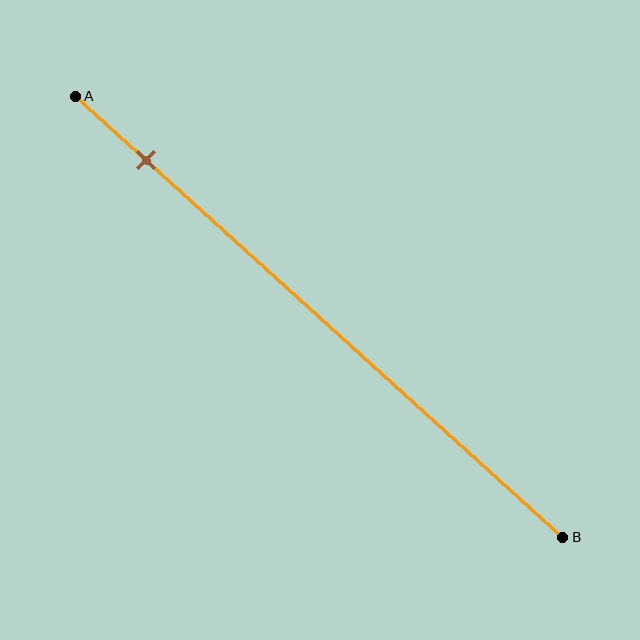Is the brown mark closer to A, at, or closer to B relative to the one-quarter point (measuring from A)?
The brown mark is closer to point A than the one-quarter point of segment AB.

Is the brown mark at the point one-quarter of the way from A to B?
No, the mark is at about 15% from A, not at the 25% one-quarter point.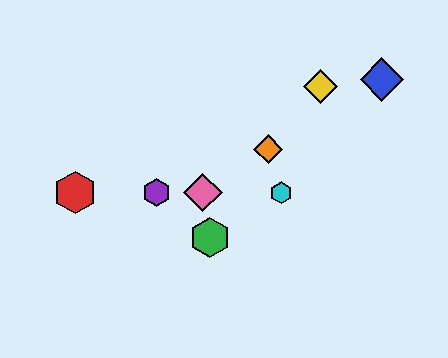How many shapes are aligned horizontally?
4 shapes (the red hexagon, the purple hexagon, the cyan hexagon, the pink diamond) are aligned horizontally.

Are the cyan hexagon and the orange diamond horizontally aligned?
No, the cyan hexagon is at y≈193 and the orange diamond is at y≈149.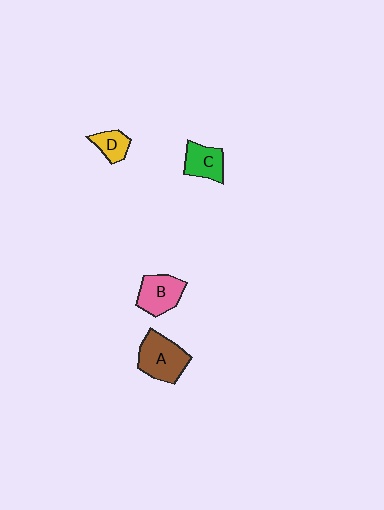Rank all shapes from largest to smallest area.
From largest to smallest: A (brown), B (pink), C (green), D (yellow).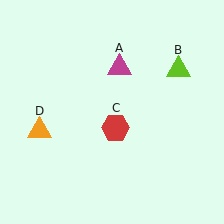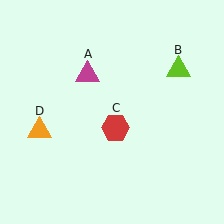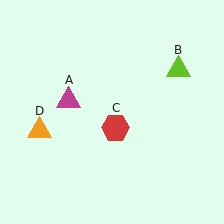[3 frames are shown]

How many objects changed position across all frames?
1 object changed position: magenta triangle (object A).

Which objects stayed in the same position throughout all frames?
Lime triangle (object B) and red hexagon (object C) and orange triangle (object D) remained stationary.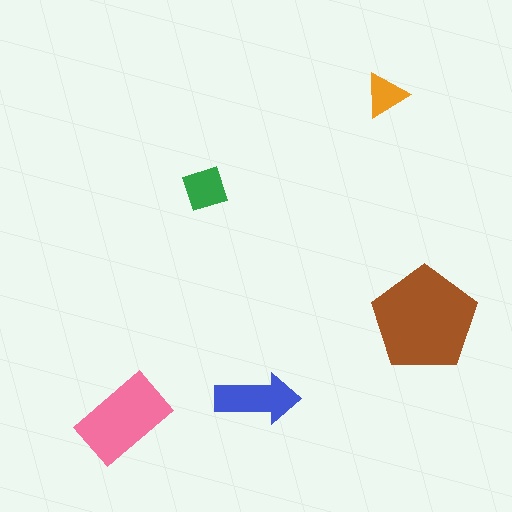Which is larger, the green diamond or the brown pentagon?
The brown pentagon.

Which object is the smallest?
The orange triangle.